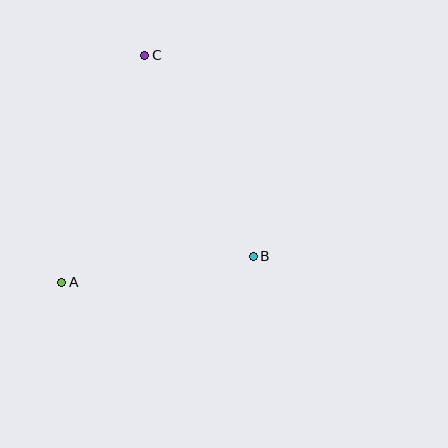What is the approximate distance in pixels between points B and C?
The distance between B and C is approximately 228 pixels.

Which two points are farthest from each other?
Points A and C are farthest from each other.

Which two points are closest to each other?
Points A and B are closest to each other.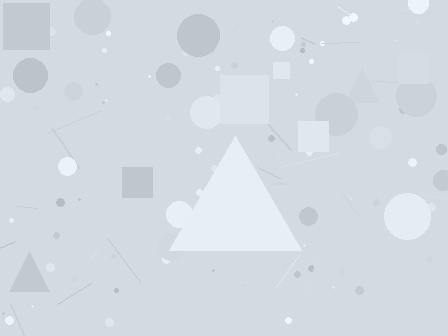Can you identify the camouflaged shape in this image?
The camouflaged shape is a triangle.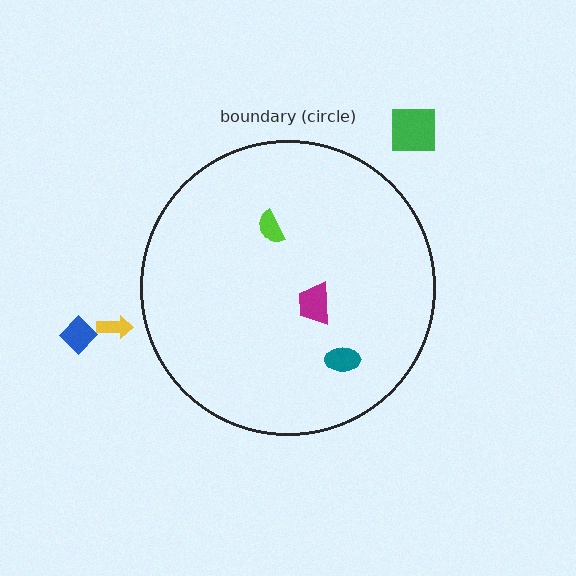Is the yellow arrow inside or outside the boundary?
Outside.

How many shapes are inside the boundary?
3 inside, 3 outside.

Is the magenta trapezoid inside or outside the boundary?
Inside.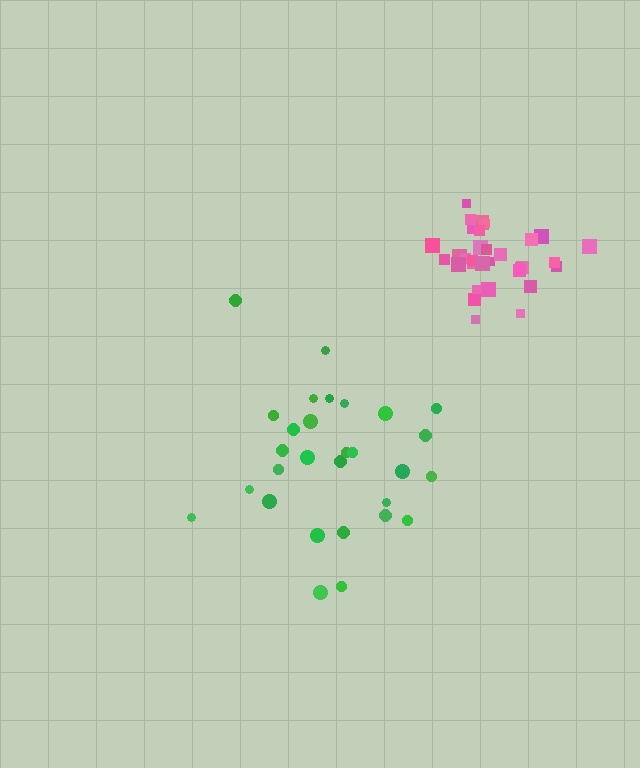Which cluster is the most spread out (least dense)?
Green.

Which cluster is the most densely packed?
Pink.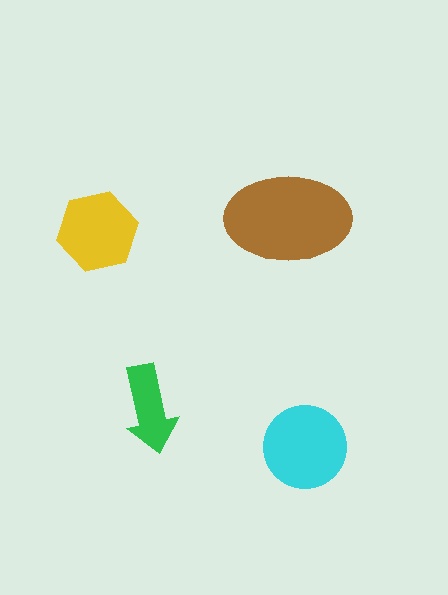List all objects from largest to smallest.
The brown ellipse, the cyan circle, the yellow hexagon, the green arrow.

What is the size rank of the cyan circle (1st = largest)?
2nd.